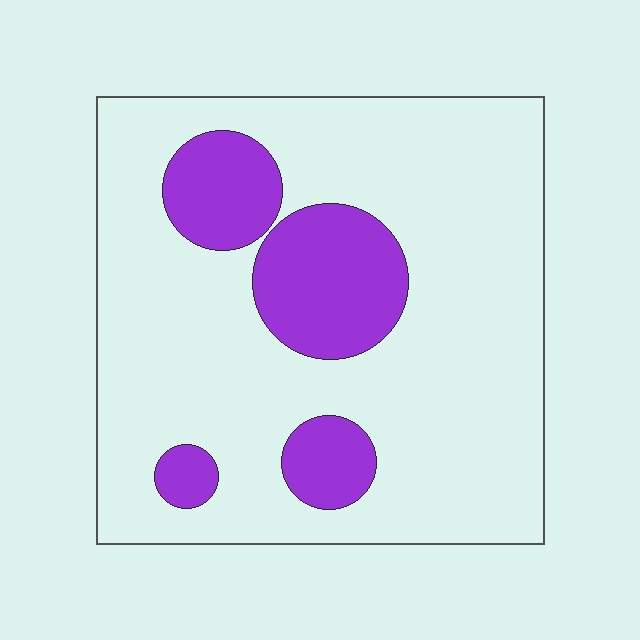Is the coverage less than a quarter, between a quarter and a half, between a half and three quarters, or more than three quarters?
Less than a quarter.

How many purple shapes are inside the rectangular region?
4.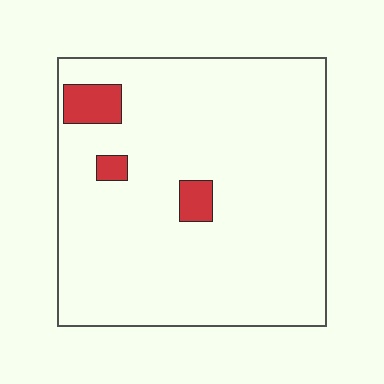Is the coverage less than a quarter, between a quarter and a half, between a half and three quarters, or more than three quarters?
Less than a quarter.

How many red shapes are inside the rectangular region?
3.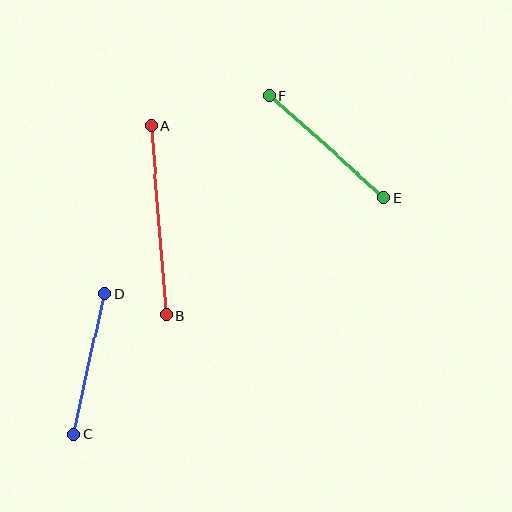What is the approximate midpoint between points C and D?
The midpoint is at approximately (89, 364) pixels.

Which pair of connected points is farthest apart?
Points A and B are farthest apart.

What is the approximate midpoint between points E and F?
The midpoint is at approximately (327, 147) pixels.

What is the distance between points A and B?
The distance is approximately 190 pixels.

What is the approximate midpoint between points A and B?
The midpoint is at approximately (158, 221) pixels.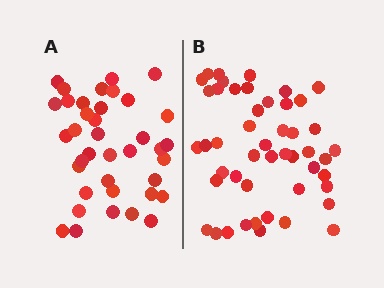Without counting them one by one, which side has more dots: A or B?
Region B (the right region) has more dots.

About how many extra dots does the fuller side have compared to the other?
Region B has roughly 10 or so more dots than region A.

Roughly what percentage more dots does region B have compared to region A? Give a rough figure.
About 25% more.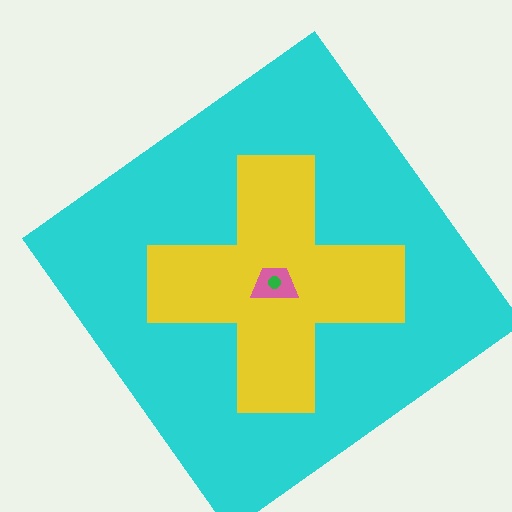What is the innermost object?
The green circle.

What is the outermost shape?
The cyan diamond.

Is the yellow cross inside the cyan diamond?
Yes.